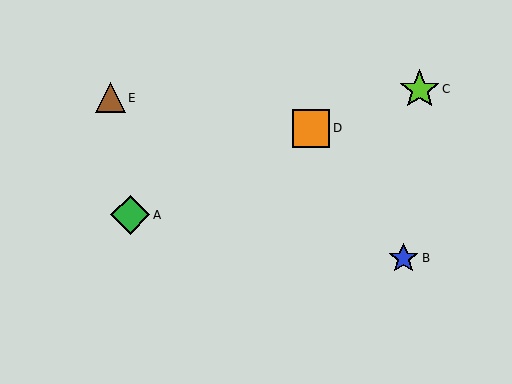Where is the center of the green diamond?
The center of the green diamond is at (130, 215).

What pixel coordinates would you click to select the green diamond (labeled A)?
Click at (130, 215) to select the green diamond A.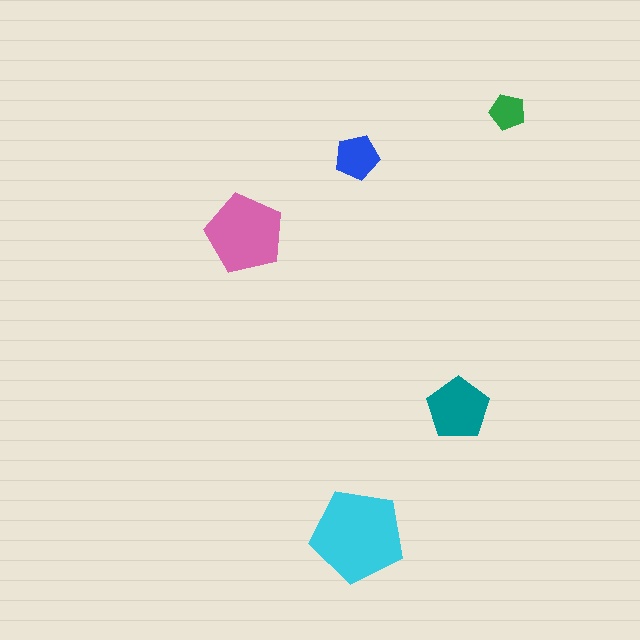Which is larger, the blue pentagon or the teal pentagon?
The teal one.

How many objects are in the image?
There are 5 objects in the image.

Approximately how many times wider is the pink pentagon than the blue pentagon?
About 2 times wider.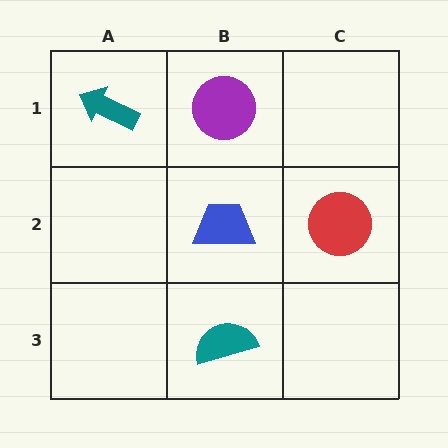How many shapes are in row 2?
2 shapes.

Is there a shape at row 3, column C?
No, that cell is empty.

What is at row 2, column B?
A blue trapezoid.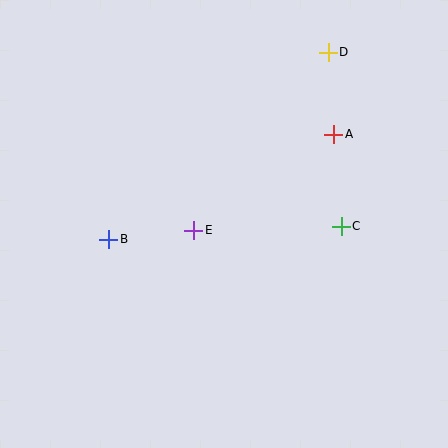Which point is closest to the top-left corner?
Point B is closest to the top-left corner.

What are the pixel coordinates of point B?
Point B is at (109, 239).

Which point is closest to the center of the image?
Point E at (194, 230) is closest to the center.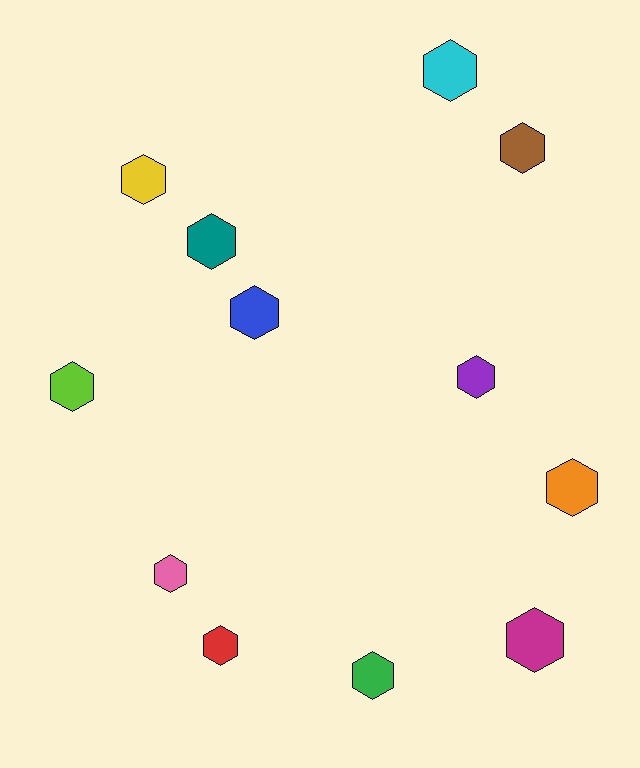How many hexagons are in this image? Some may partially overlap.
There are 12 hexagons.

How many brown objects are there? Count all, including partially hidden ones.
There is 1 brown object.